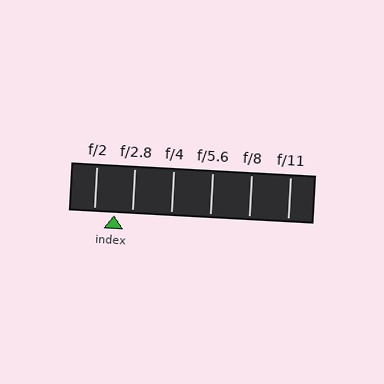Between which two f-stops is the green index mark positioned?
The index mark is between f/2 and f/2.8.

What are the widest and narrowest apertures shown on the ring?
The widest aperture shown is f/2 and the narrowest is f/11.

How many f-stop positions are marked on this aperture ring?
There are 6 f-stop positions marked.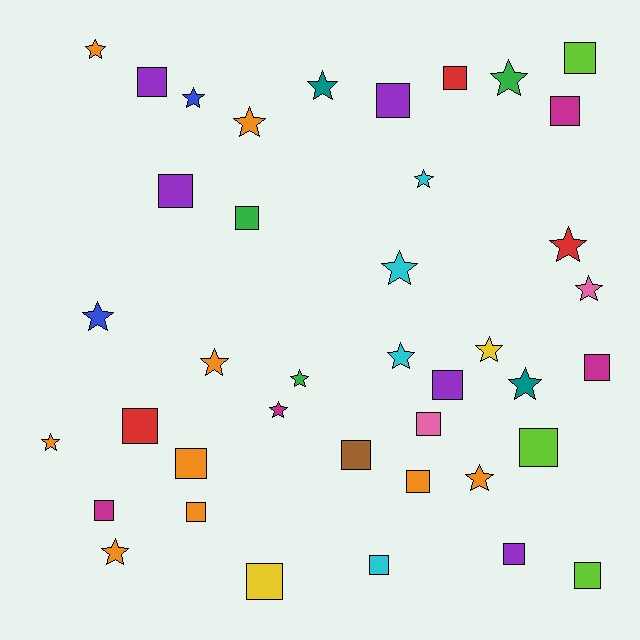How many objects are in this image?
There are 40 objects.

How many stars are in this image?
There are 19 stars.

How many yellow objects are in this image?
There are 2 yellow objects.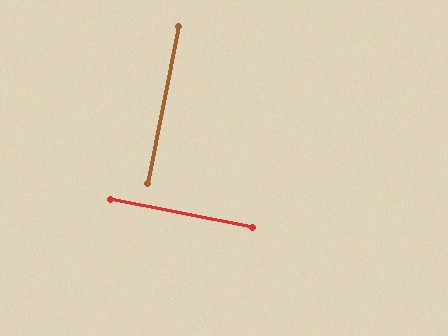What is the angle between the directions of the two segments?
Approximately 90 degrees.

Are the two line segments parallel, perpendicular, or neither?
Perpendicular — they meet at approximately 90°.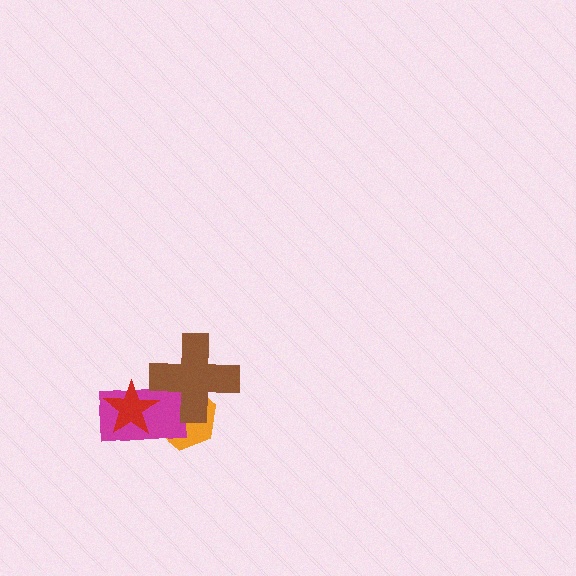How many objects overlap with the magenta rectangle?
3 objects overlap with the magenta rectangle.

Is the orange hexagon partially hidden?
Yes, it is partially covered by another shape.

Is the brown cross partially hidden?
No, no other shape covers it.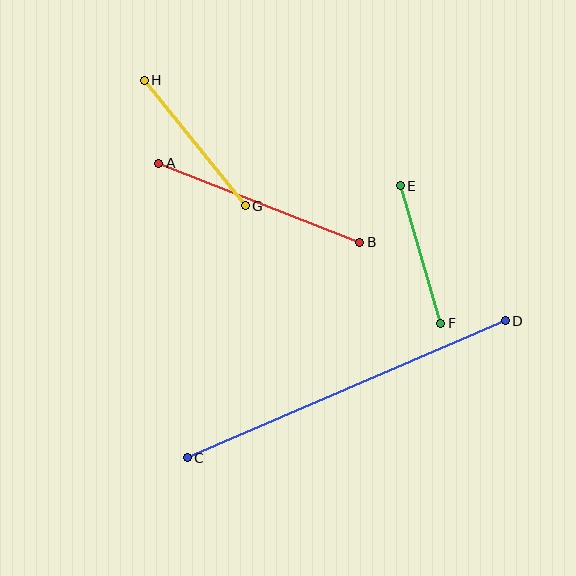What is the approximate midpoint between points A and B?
The midpoint is at approximately (259, 203) pixels.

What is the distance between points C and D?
The distance is approximately 346 pixels.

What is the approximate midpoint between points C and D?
The midpoint is at approximately (346, 389) pixels.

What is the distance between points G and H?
The distance is approximately 161 pixels.